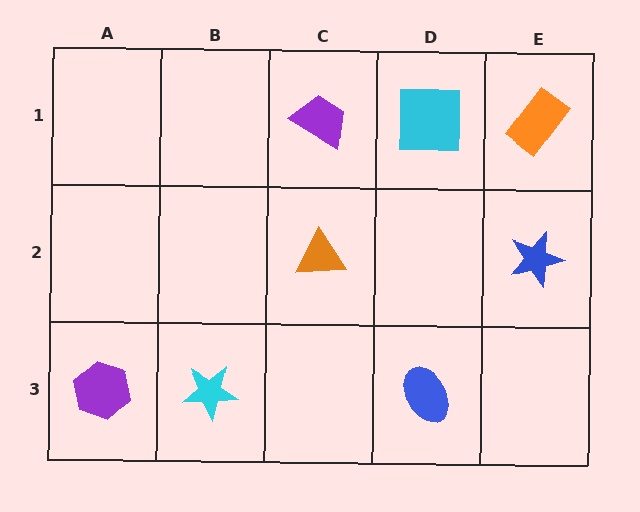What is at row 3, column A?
A purple hexagon.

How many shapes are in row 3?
3 shapes.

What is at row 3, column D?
A blue ellipse.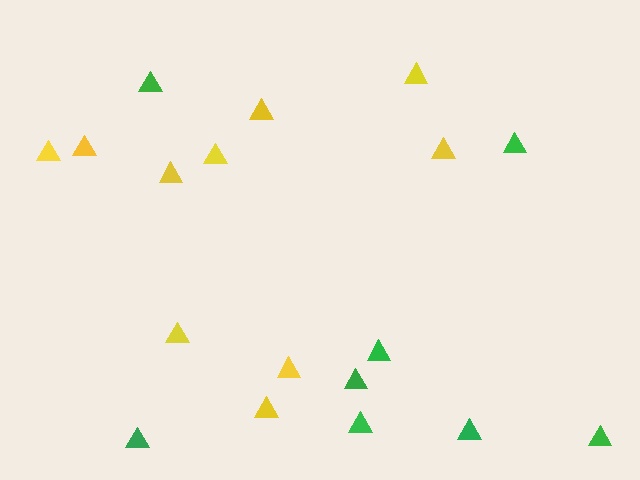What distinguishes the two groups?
There are 2 groups: one group of yellow triangles (10) and one group of green triangles (8).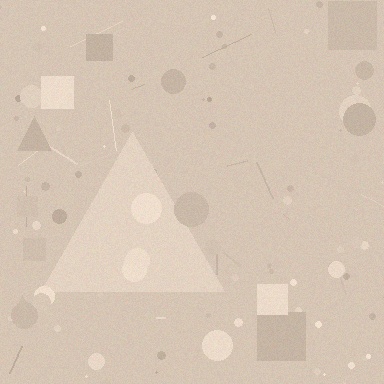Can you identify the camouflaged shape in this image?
The camouflaged shape is a triangle.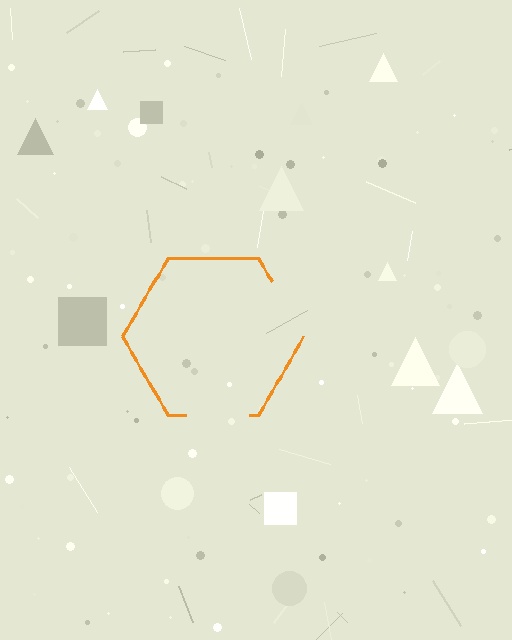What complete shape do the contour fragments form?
The contour fragments form a hexagon.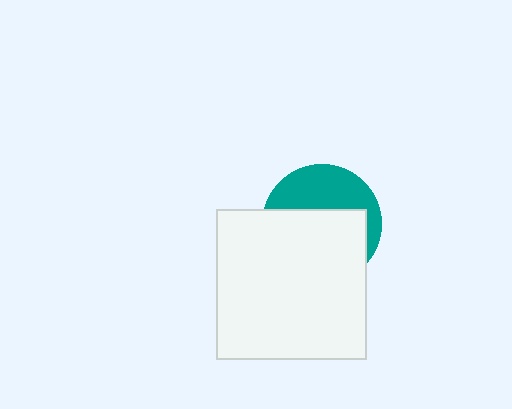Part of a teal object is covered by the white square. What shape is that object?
It is a circle.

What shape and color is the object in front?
The object in front is a white square.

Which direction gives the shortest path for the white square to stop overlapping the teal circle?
Moving down gives the shortest separation.